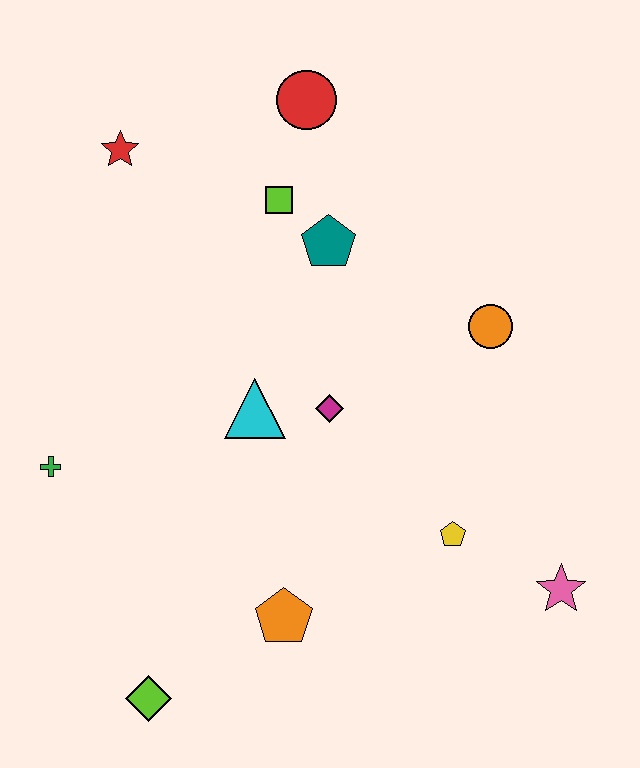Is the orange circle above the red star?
No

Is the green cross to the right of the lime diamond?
No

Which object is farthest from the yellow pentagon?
The red star is farthest from the yellow pentagon.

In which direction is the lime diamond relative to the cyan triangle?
The lime diamond is below the cyan triangle.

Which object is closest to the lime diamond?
The orange pentagon is closest to the lime diamond.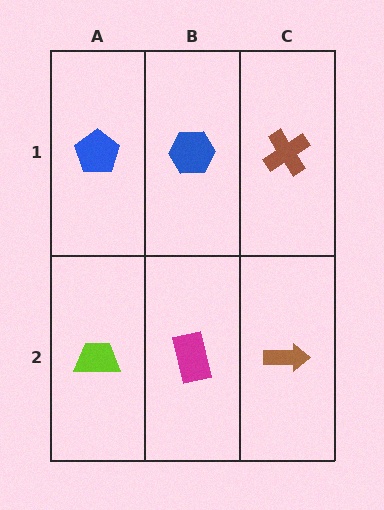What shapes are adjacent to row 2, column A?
A blue pentagon (row 1, column A), a magenta rectangle (row 2, column B).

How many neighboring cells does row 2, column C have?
2.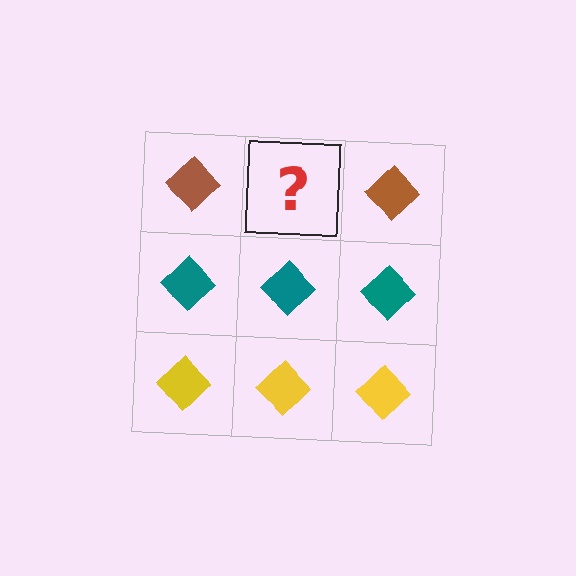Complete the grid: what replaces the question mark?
The question mark should be replaced with a brown diamond.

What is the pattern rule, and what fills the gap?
The rule is that each row has a consistent color. The gap should be filled with a brown diamond.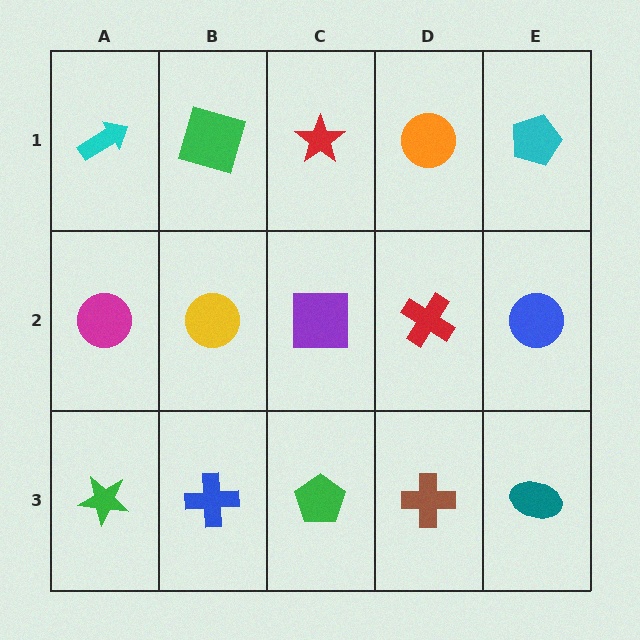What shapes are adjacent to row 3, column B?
A yellow circle (row 2, column B), a green star (row 3, column A), a green pentagon (row 3, column C).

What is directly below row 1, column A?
A magenta circle.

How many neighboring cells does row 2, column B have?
4.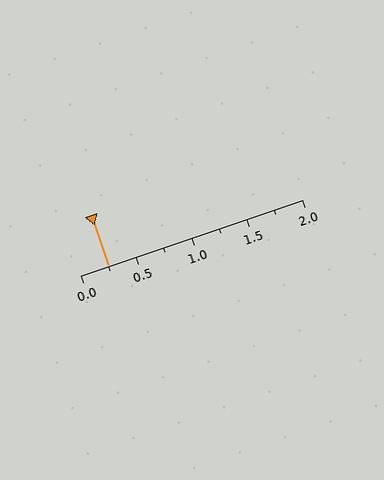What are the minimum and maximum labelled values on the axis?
The axis runs from 0.0 to 2.0.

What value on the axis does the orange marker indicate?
The marker indicates approximately 0.25.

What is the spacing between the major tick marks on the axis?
The major ticks are spaced 0.5 apart.